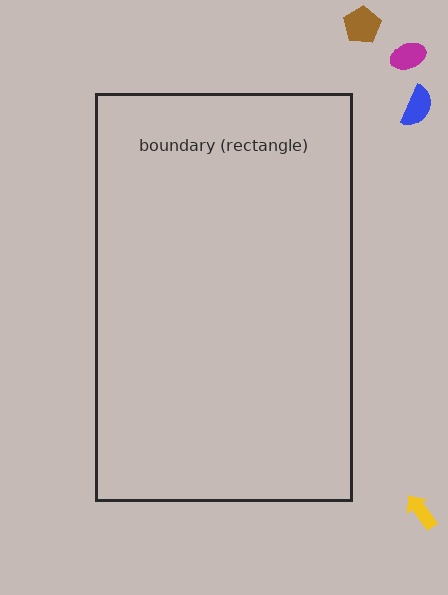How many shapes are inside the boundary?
0 inside, 4 outside.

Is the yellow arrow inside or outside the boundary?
Outside.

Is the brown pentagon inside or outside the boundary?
Outside.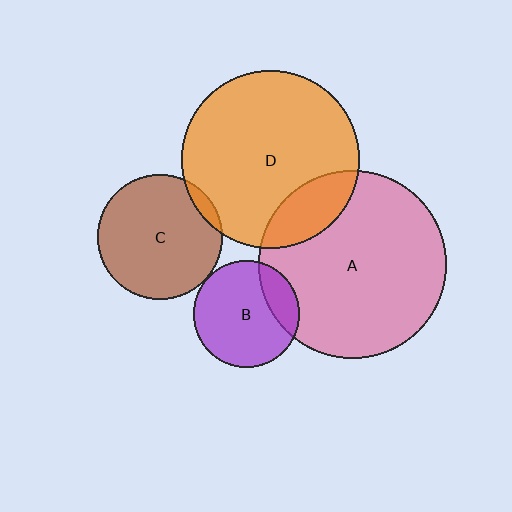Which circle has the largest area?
Circle A (pink).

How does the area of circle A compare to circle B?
Approximately 3.1 times.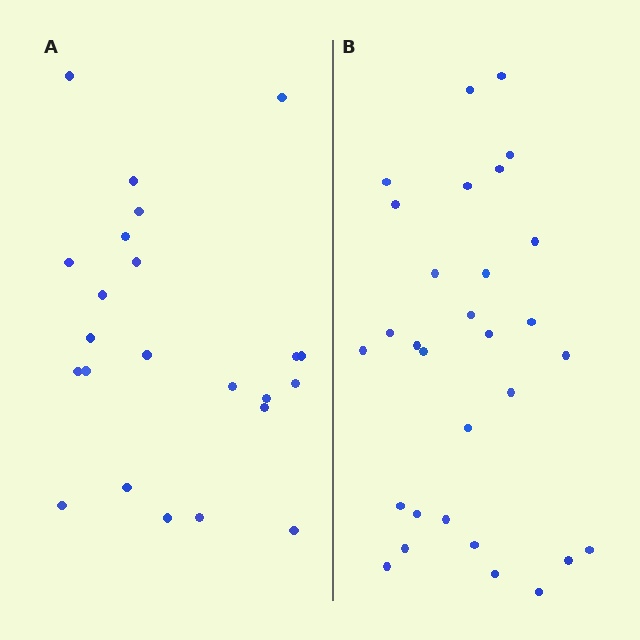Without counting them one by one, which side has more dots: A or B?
Region B (the right region) has more dots.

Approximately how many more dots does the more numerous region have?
Region B has roughly 8 or so more dots than region A.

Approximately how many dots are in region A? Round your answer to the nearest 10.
About 20 dots. (The exact count is 23, which rounds to 20.)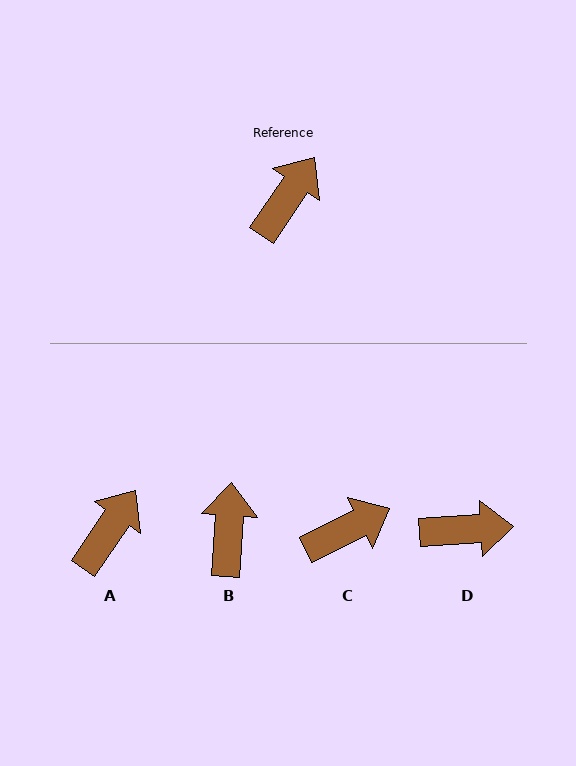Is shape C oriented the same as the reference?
No, it is off by about 30 degrees.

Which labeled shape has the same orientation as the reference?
A.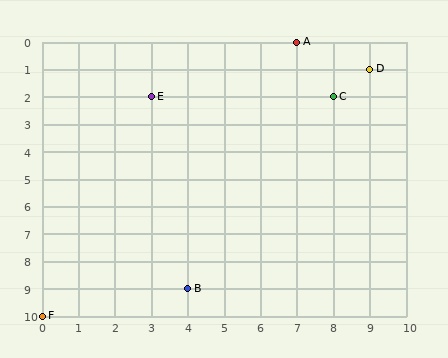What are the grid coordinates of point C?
Point C is at grid coordinates (8, 2).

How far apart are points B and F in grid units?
Points B and F are 4 columns and 1 row apart (about 4.1 grid units diagonally).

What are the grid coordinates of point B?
Point B is at grid coordinates (4, 9).